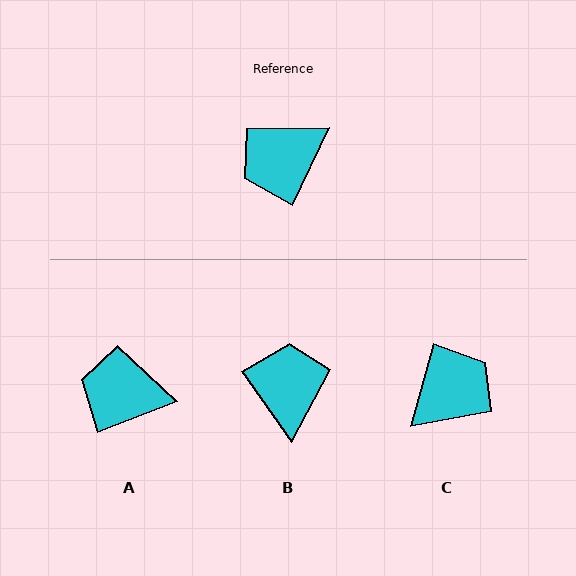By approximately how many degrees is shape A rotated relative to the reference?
Approximately 44 degrees clockwise.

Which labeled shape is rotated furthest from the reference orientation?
C, about 170 degrees away.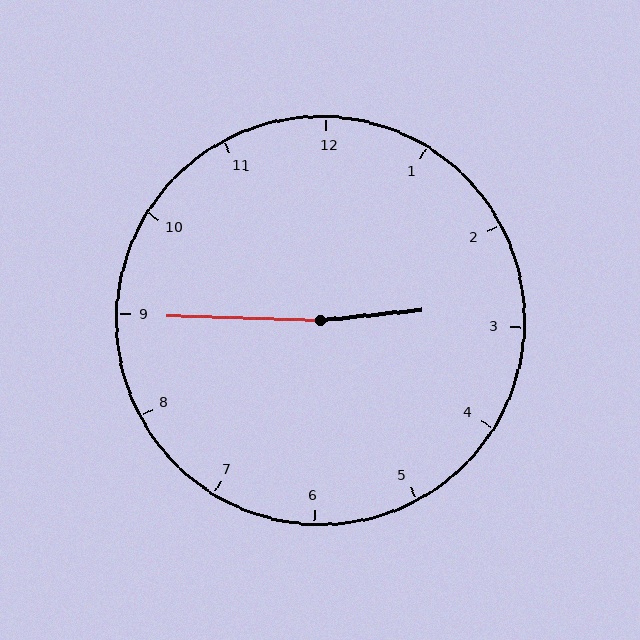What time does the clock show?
2:45.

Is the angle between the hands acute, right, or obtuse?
It is obtuse.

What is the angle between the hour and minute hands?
Approximately 172 degrees.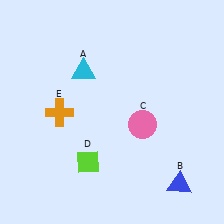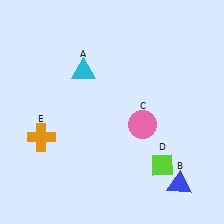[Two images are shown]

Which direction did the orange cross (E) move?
The orange cross (E) moved down.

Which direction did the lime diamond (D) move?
The lime diamond (D) moved right.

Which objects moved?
The objects that moved are: the lime diamond (D), the orange cross (E).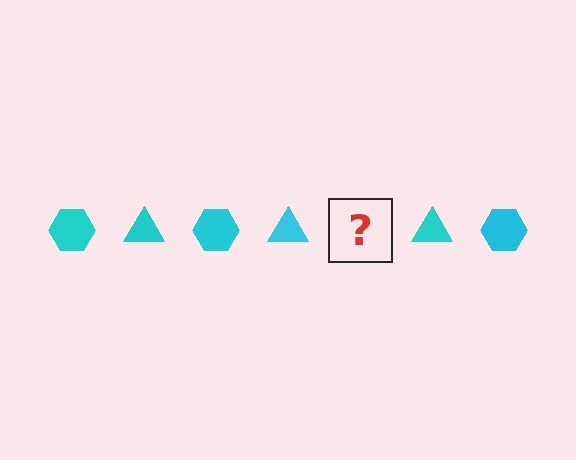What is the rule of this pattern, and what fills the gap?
The rule is that the pattern cycles through hexagon, triangle shapes in cyan. The gap should be filled with a cyan hexagon.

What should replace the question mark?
The question mark should be replaced with a cyan hexagon.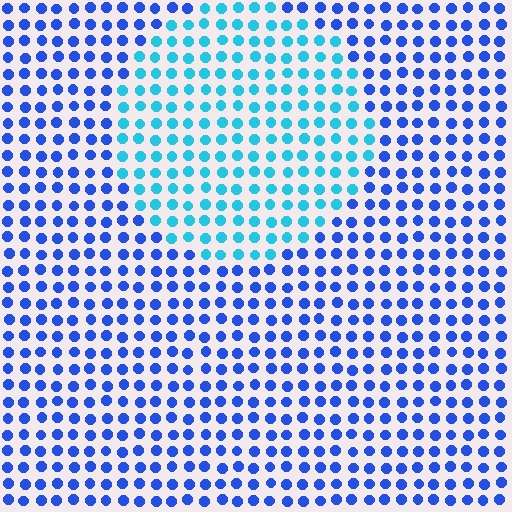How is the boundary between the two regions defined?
The boundary is defined purely by a slight shift in hue (about 39 degrees). Spacing, size, and orientation are identical on both sides.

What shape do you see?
I see a circle.